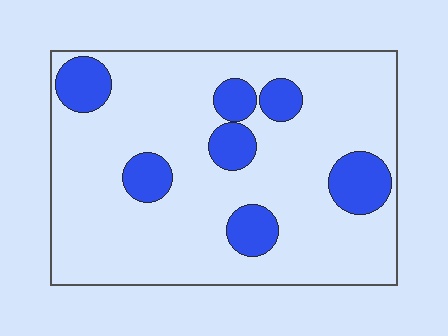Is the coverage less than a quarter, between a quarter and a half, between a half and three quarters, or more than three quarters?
Less than a quarter.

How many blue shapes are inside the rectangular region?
7.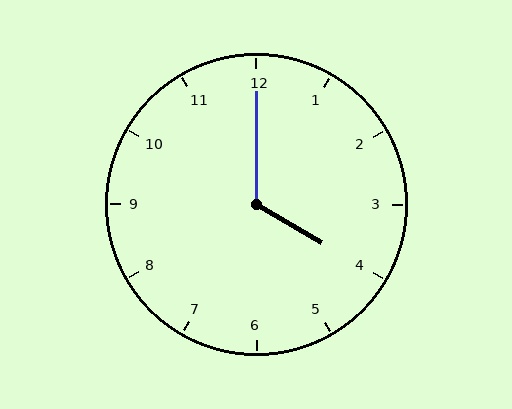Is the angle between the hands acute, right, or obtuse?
It is obtuse.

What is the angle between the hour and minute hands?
Approximately 120 degrees.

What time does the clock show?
4:00.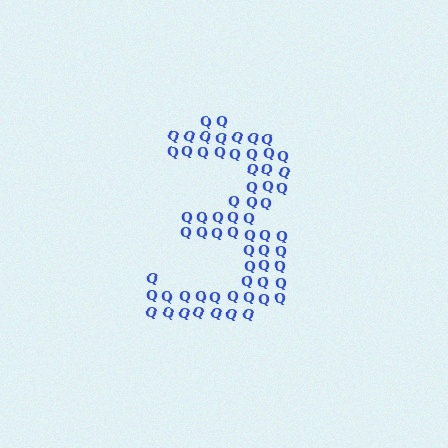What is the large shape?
The large shape is the digit 3.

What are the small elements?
The small elements are letter Q's.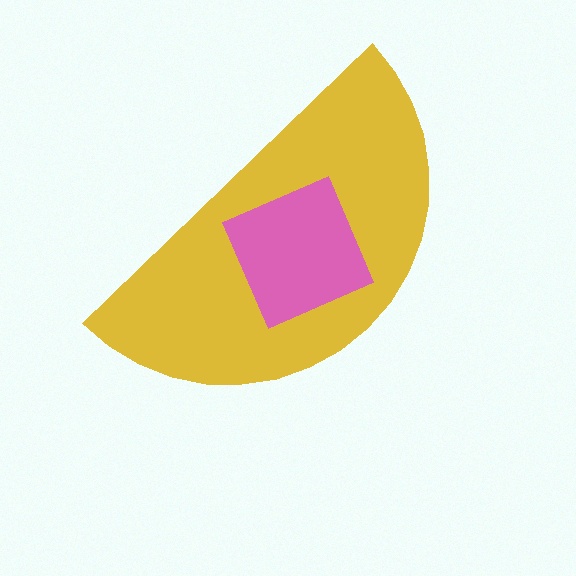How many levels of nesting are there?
2.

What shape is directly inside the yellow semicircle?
The pink diamond.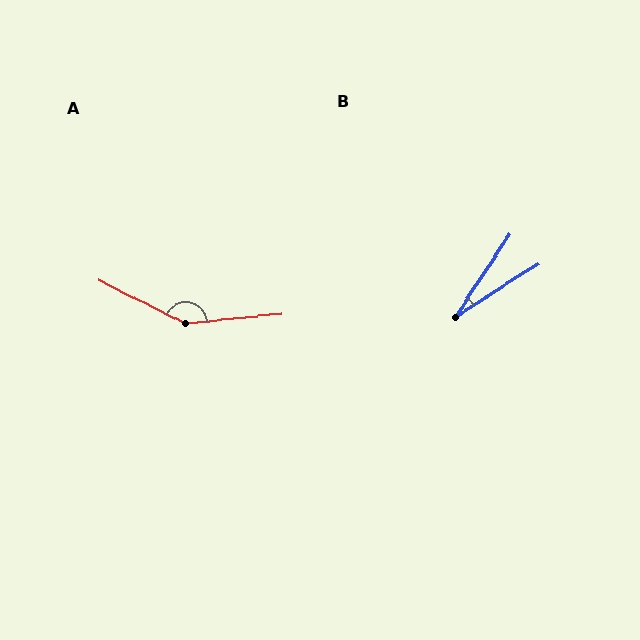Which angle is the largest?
A, at approximately 148 degrees.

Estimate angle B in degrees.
Approximately 24 degrees.